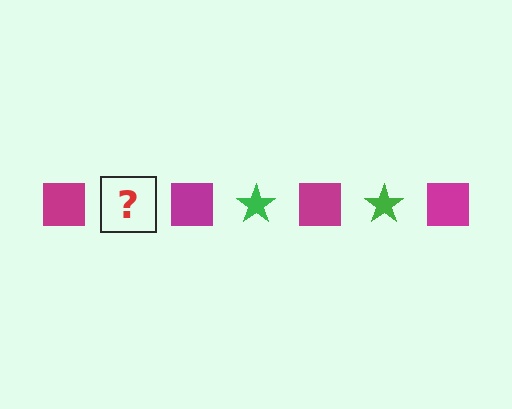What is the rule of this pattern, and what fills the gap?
The rule is that the pattern alternates between magenta square and green star. The gap should be filled with a green star.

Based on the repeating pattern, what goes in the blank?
The blank should be a green star.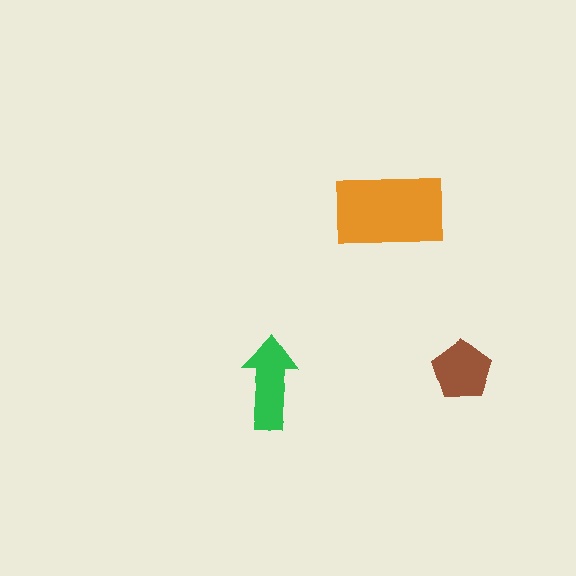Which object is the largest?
The orange rectangle.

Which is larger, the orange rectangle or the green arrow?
The orange rectangle.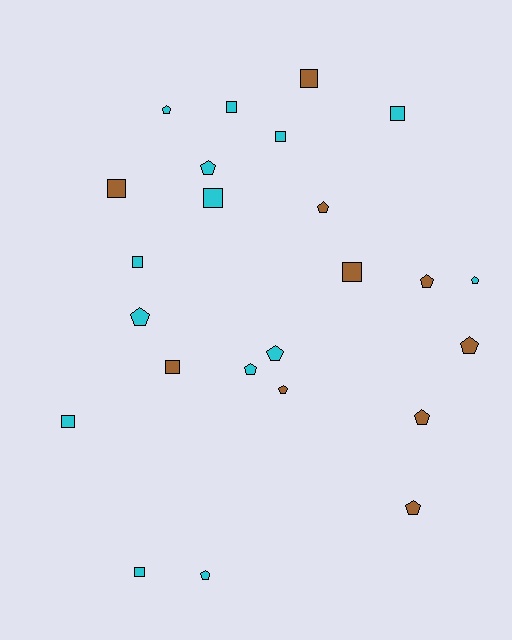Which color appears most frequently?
Cyan, with 14 objects.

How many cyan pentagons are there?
There are 7 cyan pentagons.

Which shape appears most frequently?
Pentagon, with 13 objects.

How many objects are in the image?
There are 24 objects.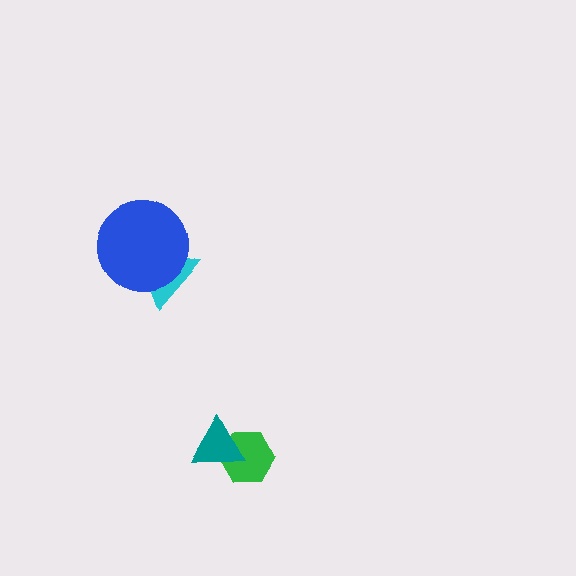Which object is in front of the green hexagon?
The teal triangle is in front of the green hexagon.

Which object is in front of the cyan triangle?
The blue circle is in front of the cyan triangle.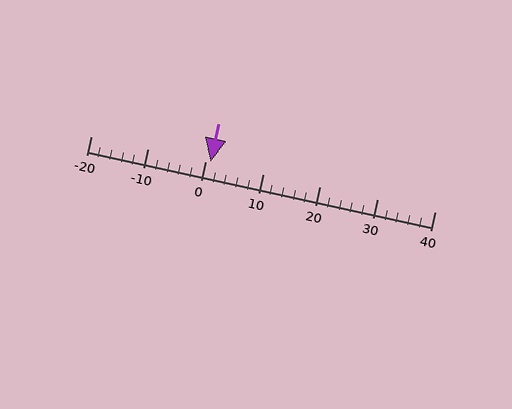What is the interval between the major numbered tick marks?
The major tick marks are spaced 10 units apart.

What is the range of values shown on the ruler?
The ruler shows values from -20 to 40.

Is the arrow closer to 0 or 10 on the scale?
The arrow is closer to 0.